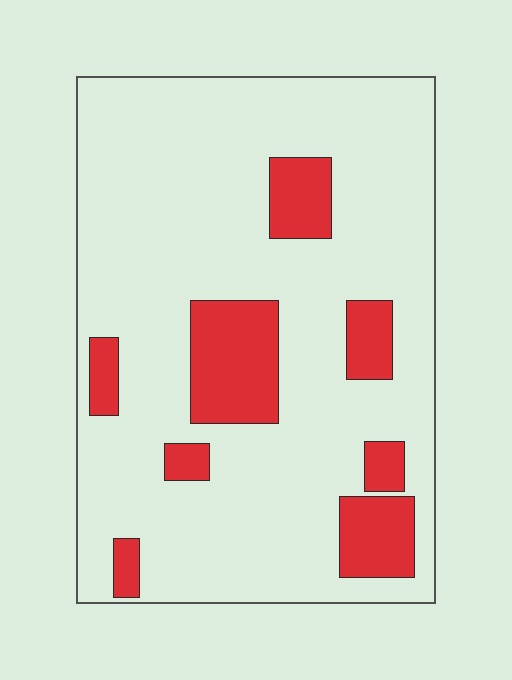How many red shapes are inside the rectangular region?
8.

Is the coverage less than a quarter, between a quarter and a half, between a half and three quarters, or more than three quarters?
Less than a quarter.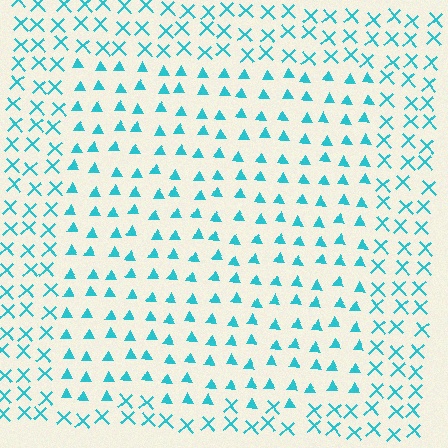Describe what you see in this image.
The image is filled with small cyan elements arranged in a uniform grid. A rectangle-shaped region contains triangles, while the surrounding area contains X marks. The boundary is defined purely by the change in element shape.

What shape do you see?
I see a rectangle.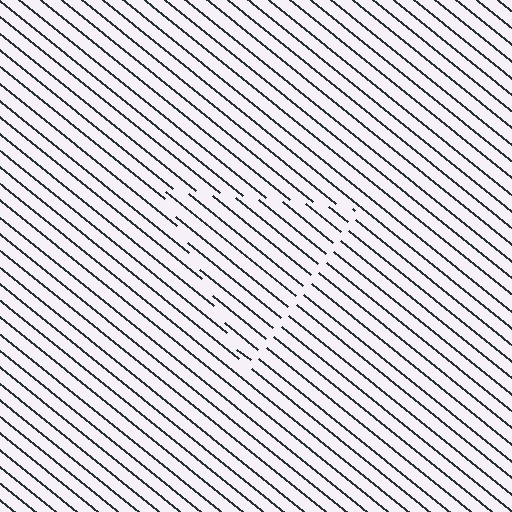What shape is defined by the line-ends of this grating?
An illusory triangle. The interior of the shape contains the same grating, shifted by half a period — the contour is defined by the phase discontinuity where line-ends from the inner and outer gratings abut.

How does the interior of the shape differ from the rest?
The interior of the shape contains the same grating, shifted by half a period — the contour is defined by the phase discontinuity where line-ends from the inner and outer gratings abut.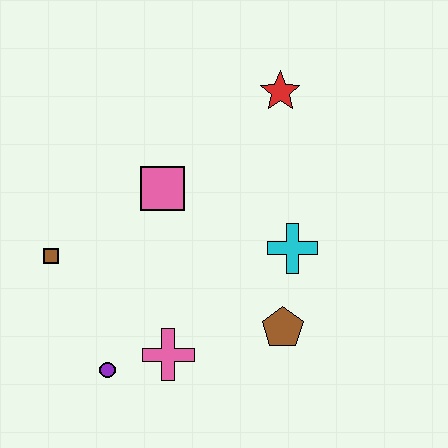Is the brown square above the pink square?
No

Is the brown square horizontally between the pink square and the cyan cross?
No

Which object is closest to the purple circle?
The pink cross is closest to the purple circle.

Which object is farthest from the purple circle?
The red star is farthest from the purple circle.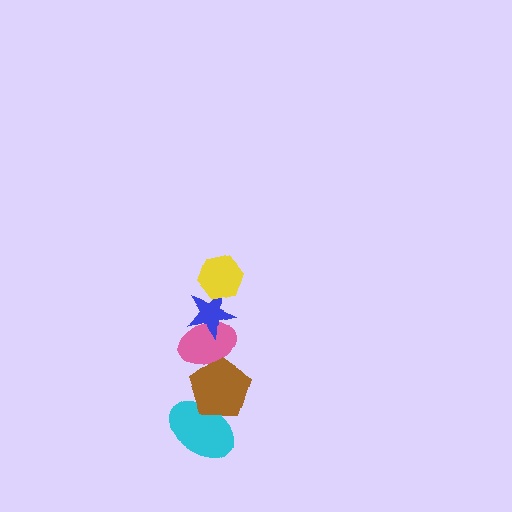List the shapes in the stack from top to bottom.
From top to bottom: the yellow hexagon, the blue star, the pink ellipse, the brown pentagon, the cyan ellipse.